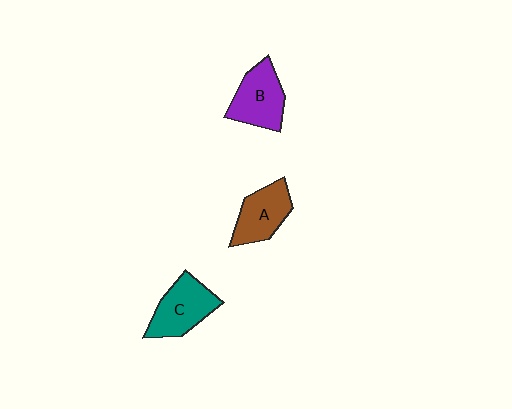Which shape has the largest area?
Shape C (teal).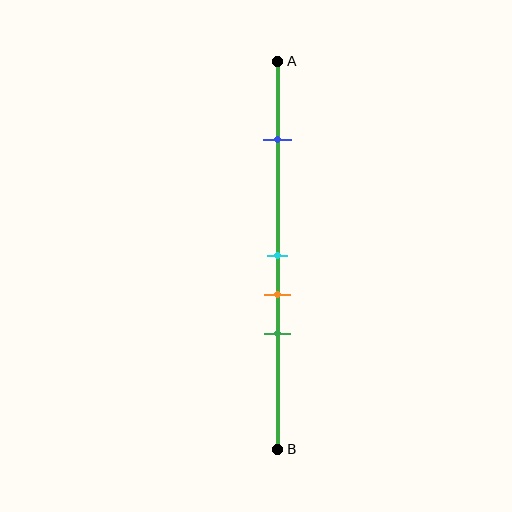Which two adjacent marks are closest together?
The cyan and orange marks are the closest adjacent pair.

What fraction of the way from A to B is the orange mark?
The orange mark is approximately 60% (0.6) of the way from A to B.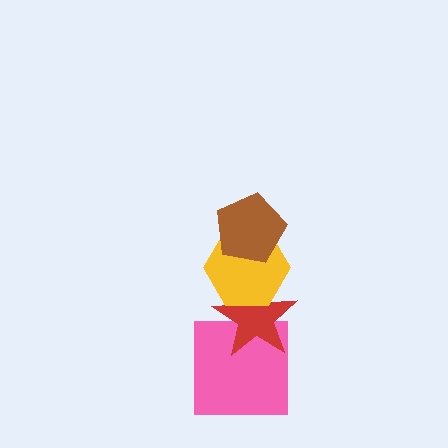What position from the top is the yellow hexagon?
The yellow hexagon is 2nd from the top.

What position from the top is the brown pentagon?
The brown pentagon is 1st from the top.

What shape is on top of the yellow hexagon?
The brown pentagon is on top of the yellow hexagon.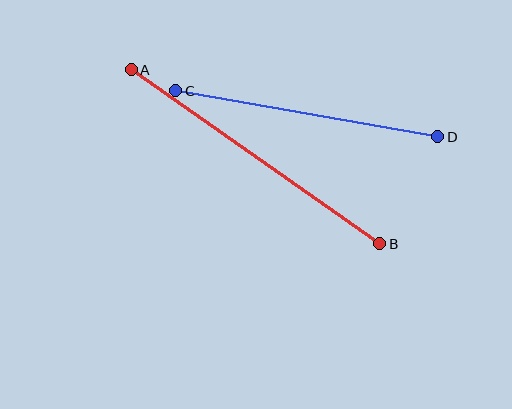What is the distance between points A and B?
The distance is approximately 303 pixels.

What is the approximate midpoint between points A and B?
The midpoint is at approximately (255, 157) pixels.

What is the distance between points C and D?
The distance is approximately 266 pixels.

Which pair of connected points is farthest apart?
Points A and B are farthest apart.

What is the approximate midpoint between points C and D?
The midpoint is at approximately (307, 114) pixels.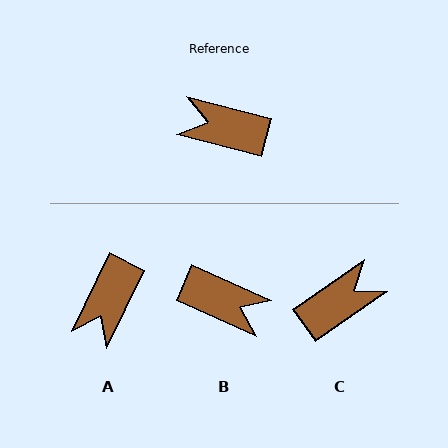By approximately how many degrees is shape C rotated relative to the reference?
Approximately 130 degrees clockwise.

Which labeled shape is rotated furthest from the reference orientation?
B, about 171 degrees away.